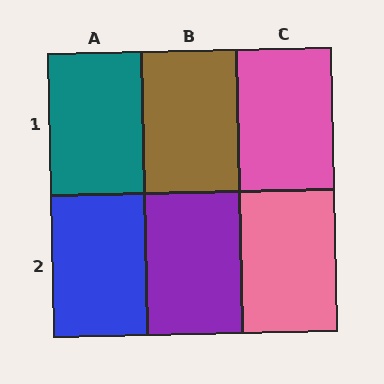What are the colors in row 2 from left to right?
Blue, purple, pink.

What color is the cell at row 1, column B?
Brown.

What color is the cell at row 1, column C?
Pink.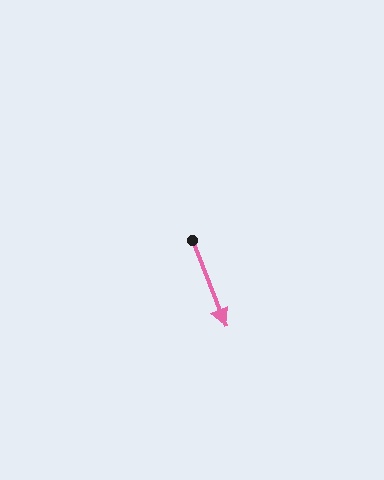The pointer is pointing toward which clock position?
Roughly 5 o'clock.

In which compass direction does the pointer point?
South.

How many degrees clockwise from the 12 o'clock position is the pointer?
Approximately 159 degrees.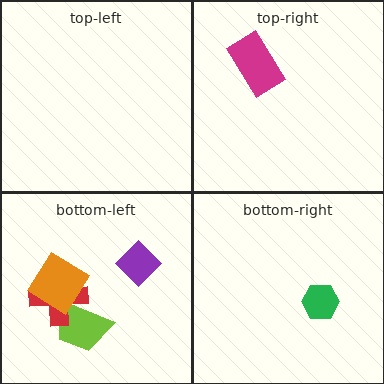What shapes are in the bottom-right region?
The green hexagon.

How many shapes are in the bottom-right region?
1.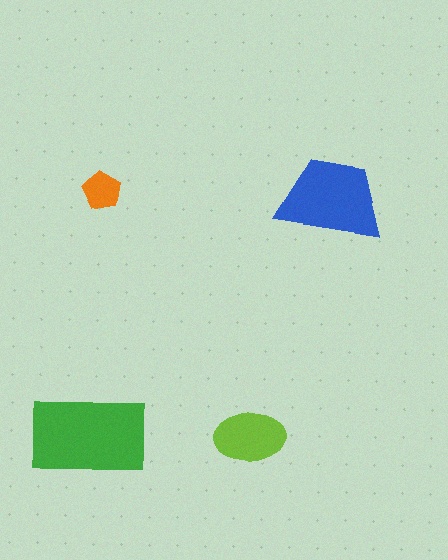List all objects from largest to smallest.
The green rectangle, the blue trapezoid, the lime ellipse, the orange pentagon.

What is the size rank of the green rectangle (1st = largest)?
1st.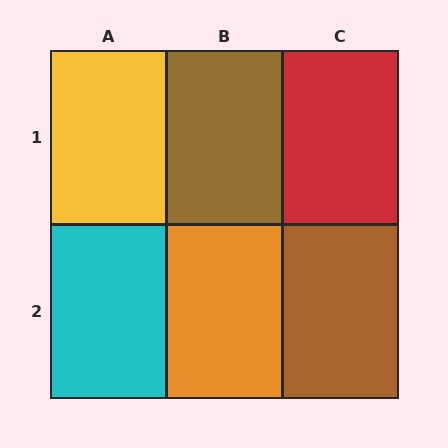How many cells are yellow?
1 cell is yellow.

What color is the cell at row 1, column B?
Brown.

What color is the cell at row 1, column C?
Red.